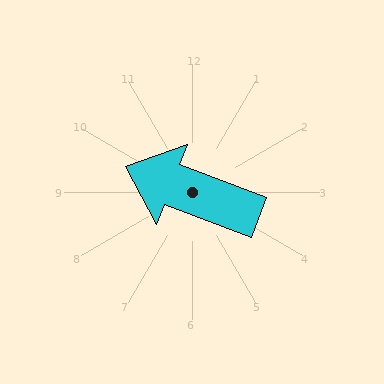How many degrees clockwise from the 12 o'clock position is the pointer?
Approximately 291 degrees.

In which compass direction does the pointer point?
West.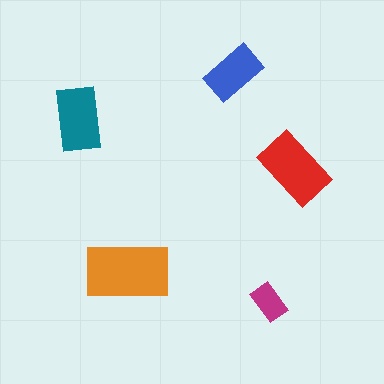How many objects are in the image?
There are 5 objects in the image.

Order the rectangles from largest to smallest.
the orange one, the red one, the teal one, the blue one, the magenta one.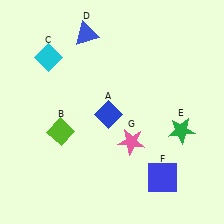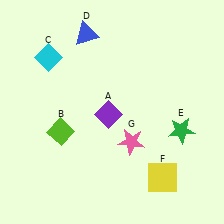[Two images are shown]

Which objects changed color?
A changed from blue to purple. F changed from blue to yellow.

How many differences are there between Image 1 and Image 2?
There are 2 differences between the two images.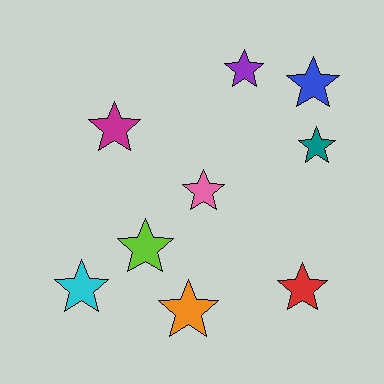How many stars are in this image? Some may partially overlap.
There are 9 stars.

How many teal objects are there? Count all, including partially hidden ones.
There is 1 teal object.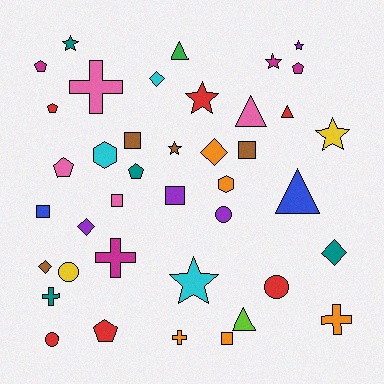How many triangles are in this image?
There are 5 triangles.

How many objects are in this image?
There are 40 objects.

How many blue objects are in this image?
There are 2 blue objects.